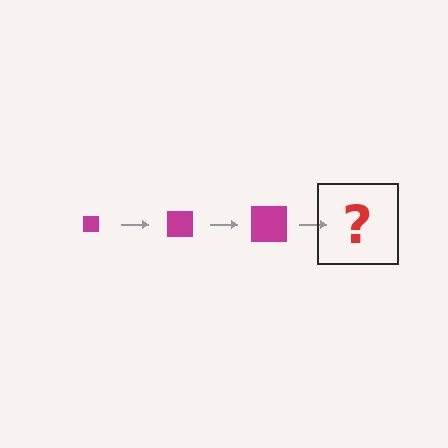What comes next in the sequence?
The next element should be a magenta square, larger than the previous one.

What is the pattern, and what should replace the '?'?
The pattern is that the square gets progressively larger each step. The '?' should be a magenta square, larger than the previous one.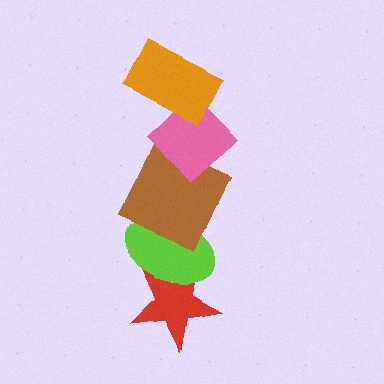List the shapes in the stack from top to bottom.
From top to bottom: the orange rectangle, the pink diamond, the brown square, the lime ellipse, the red star.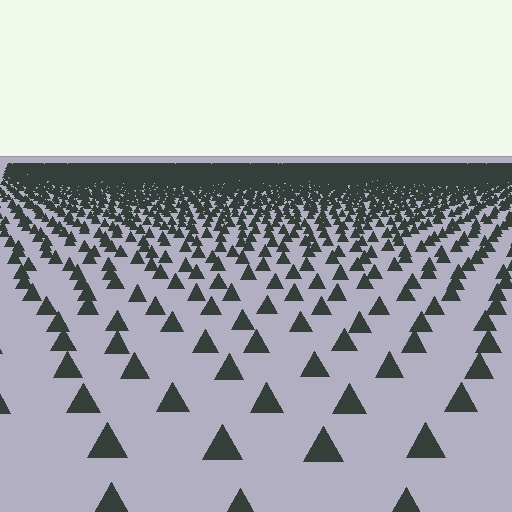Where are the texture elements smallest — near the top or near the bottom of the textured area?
Near the top.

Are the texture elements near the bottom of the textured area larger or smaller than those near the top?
Larger. Near the bottom, elements are closer to the viewer and appear at a bigger on-screen size.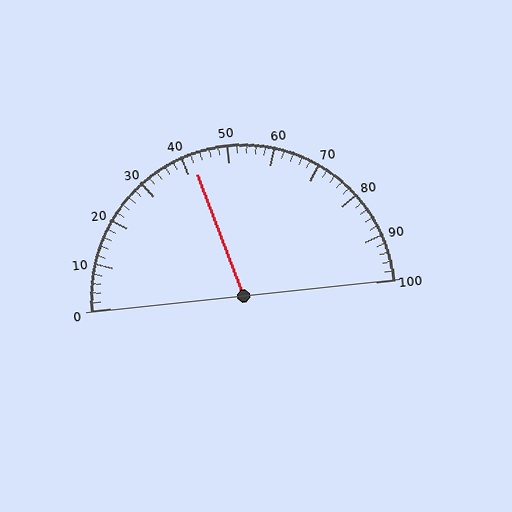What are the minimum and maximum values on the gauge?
The gauge ranges from 0 to 100.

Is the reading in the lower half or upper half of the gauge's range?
The reading is in the lower half of the range (0 to 100).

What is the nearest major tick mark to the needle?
The nearest major tick mark is 40.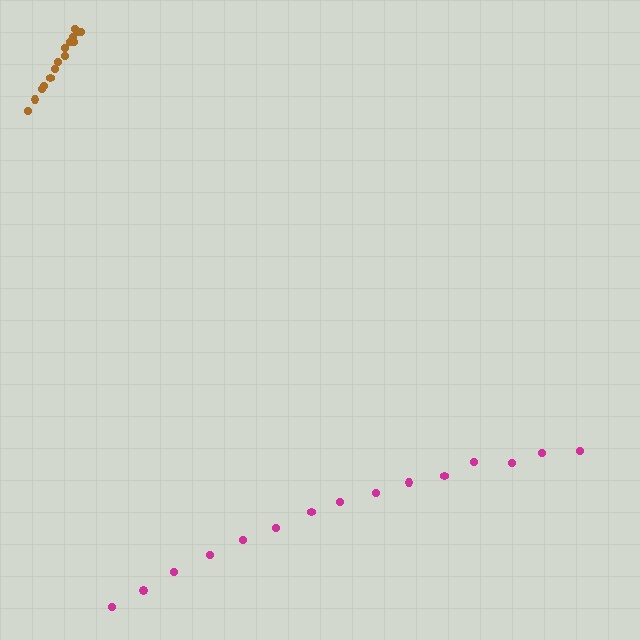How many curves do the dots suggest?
There are 2 distinct paths.